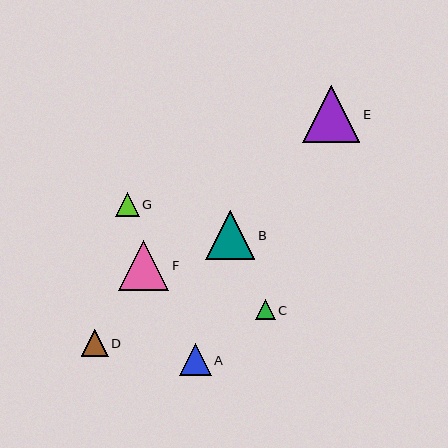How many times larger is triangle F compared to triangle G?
Triangle F is approximately 2.1 times the size of triangle G.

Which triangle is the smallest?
Triangle C is the smallest with a size of approximately 20 pixels.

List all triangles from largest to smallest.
From largest to smallest: E, F, B, A, D, G, C.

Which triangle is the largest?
Triangle E is the largest with a size of approximately 57 pixels.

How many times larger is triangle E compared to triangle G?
Triangle E is approximately 2.4 times the size of triangle G.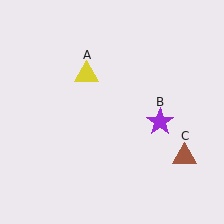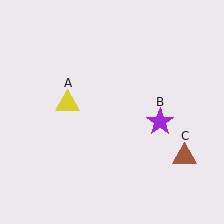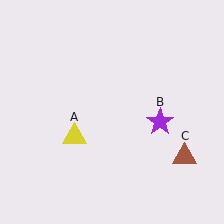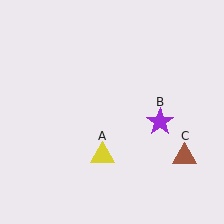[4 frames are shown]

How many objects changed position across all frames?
1 object changed position: yellow triangle (object A).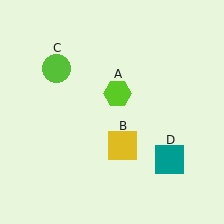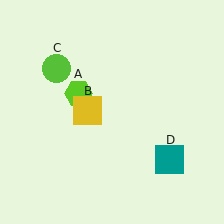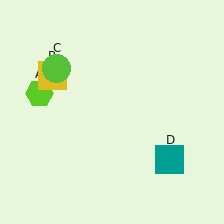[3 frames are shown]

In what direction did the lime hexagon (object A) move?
The lime hexagon (object A) moved left.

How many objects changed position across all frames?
2 objects changed position: lime hexagon (object A), yellow square (object B).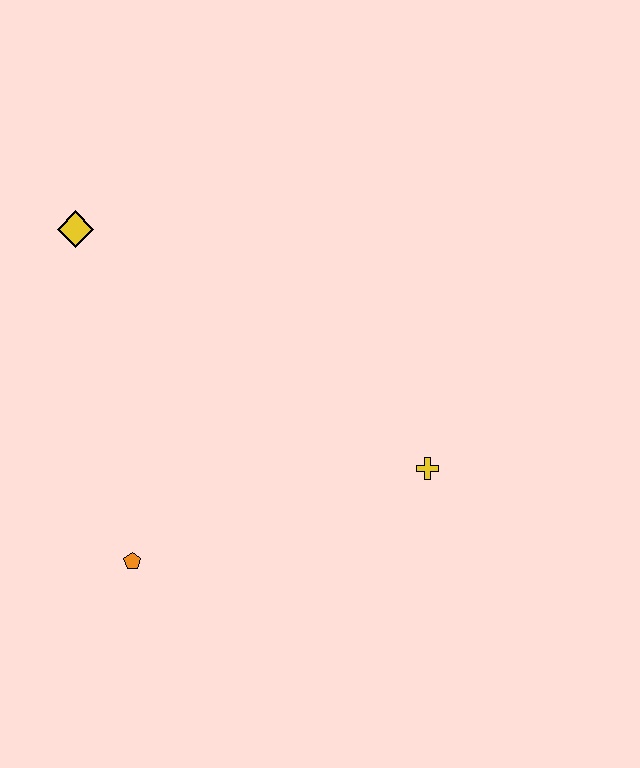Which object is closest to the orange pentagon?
The yellow cross is closest to the orange pentagon.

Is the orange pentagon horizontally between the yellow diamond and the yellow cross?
Yes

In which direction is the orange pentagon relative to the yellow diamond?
The orange pentagon is below the yellow diamond.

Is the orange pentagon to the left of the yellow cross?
Yes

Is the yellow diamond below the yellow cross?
No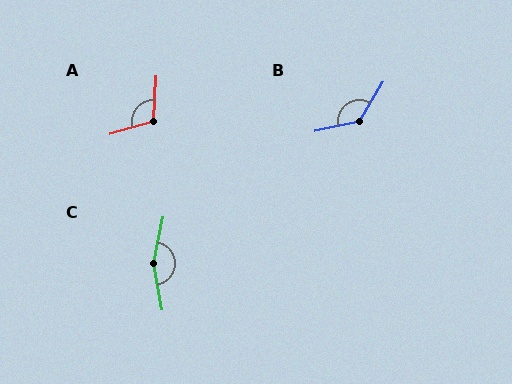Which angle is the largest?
C, at approximately 158 degrees.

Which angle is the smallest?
A, at approximately 109 degrees.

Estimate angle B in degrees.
Approximately 133 degrees.